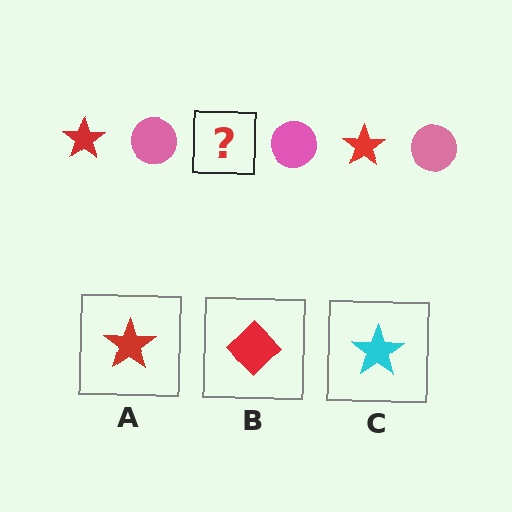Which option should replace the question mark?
Option A.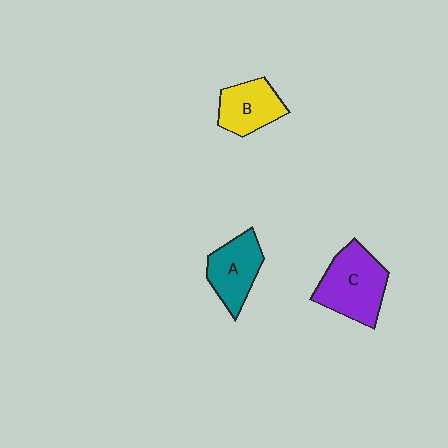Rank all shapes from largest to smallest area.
From largest to smallest: C (purple), A (teal), B (yellow).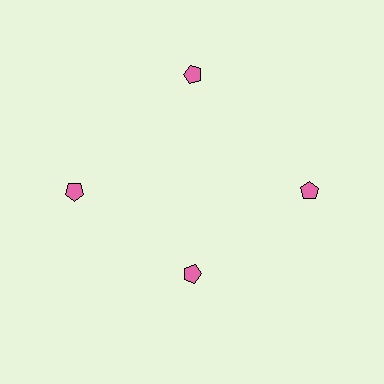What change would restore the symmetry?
The symmetry would be restored by moving it outward, back onto the ring so that all 4 pentagons sit at equal angles and equal distance from the center.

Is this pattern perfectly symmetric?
No. The 4 pink pentagons are arranged in a ring, but one element near the 6 o'clock position is pulled inward toward the center, breaking the 4-fold rotational symmetry.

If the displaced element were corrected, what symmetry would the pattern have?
It would have 4-fold rotational symmetry — the pattern would map onto itself every 90 degrees.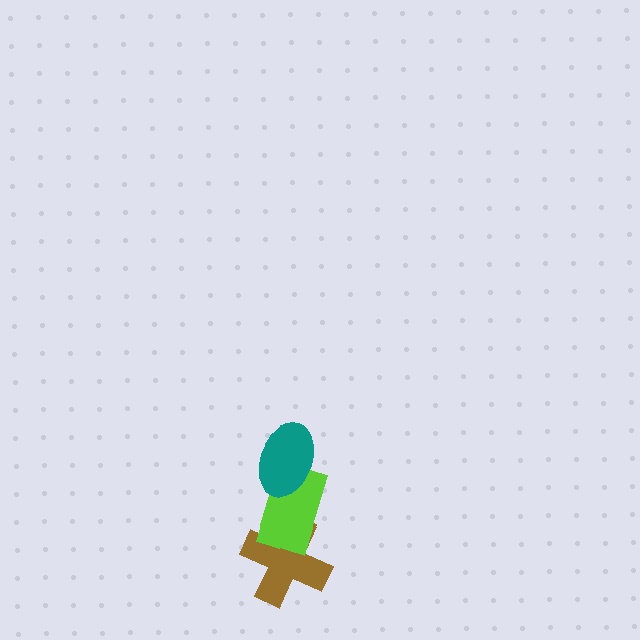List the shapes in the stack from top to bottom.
From top to bottom: the teal ellipse, the lime rectangle, the brown cross.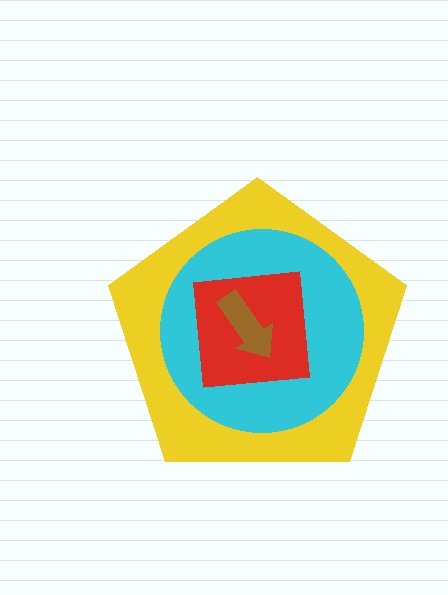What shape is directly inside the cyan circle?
The red square.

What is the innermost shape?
The brown arrow.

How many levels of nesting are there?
4.